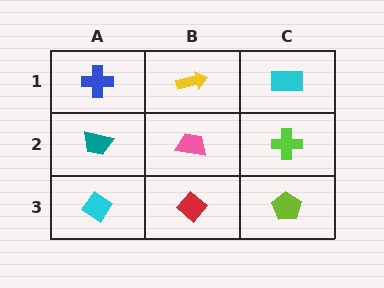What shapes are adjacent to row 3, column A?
A teal trapezoid (row 2, column A), a red diamond (row 3, column B).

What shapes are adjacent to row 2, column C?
A cyan rectangle (row 1, column C), a lime pentagon (row 3, column C), a pink trapezoid (row 2, column B).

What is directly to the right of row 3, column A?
A red diamond.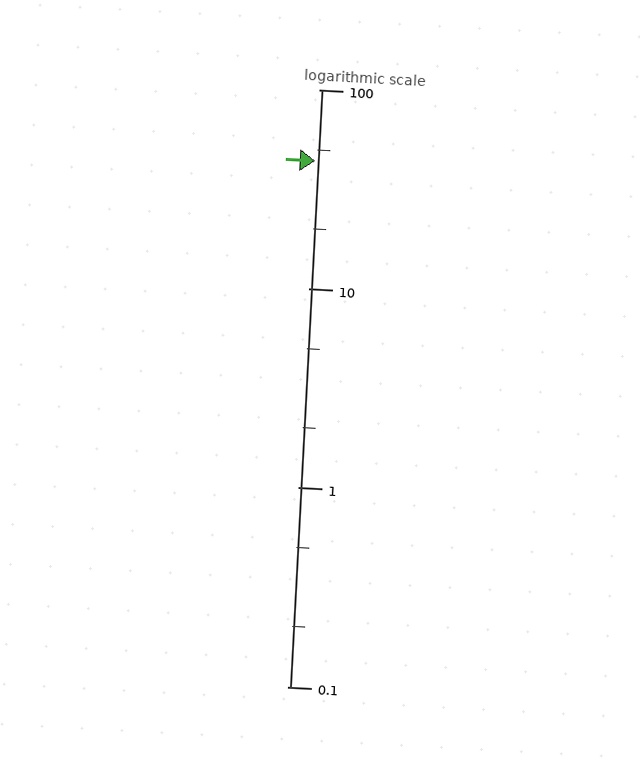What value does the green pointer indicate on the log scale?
The pointer indicates approximately 44.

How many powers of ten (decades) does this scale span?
The scale spans 3 decades, from 0.1 to 100.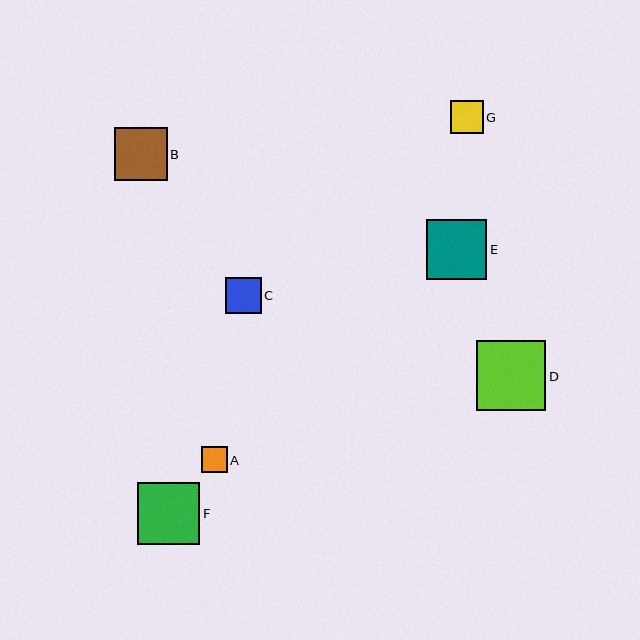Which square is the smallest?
Square A is the smallest with a size of approximately 26 pixels.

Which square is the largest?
Square D is the largest with a size of approximately 69 pixels.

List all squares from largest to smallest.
From largest to smallest: D, F, E, B, C, G, A.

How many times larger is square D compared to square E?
Square D is approximately 1.1 times the size of square E.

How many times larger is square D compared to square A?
Square D is approximately 2.7 times the size of square A.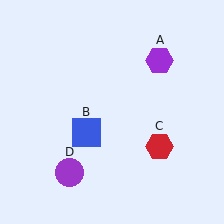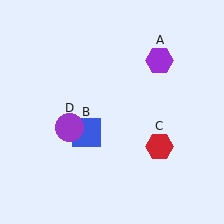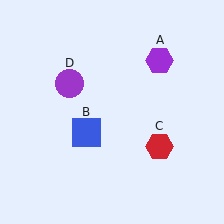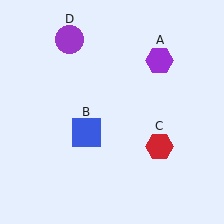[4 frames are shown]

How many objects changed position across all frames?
1 object changed position: purple circle (object D).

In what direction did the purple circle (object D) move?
The purple circle (object D) moved up.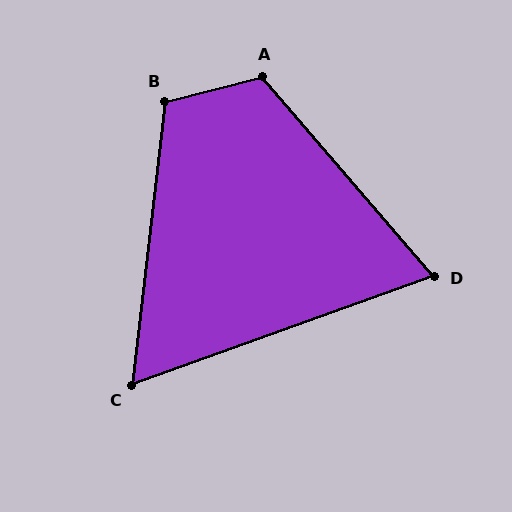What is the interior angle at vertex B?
Approximately 111 degrees (obtuse).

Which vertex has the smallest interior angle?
C, at approximately 64 degrees.